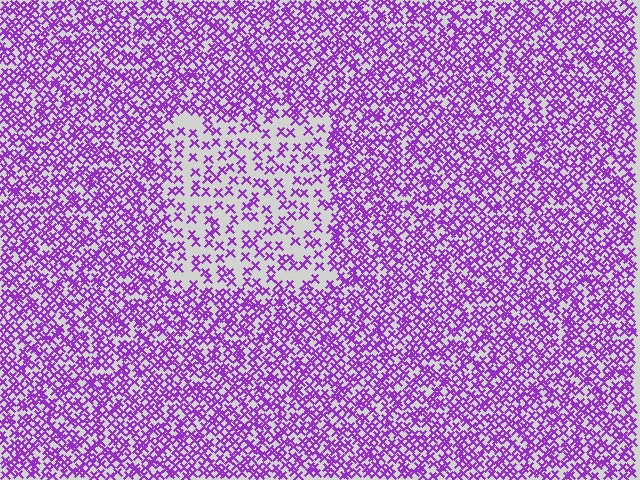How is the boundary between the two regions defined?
The boundary is defined by a change in element density (approximately 2.3x ratio). All elements are the same color, size, and shape.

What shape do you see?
I see a rectangle.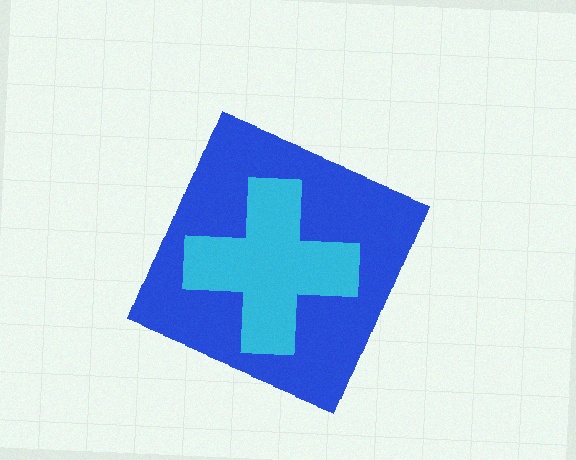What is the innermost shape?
The cyan cross.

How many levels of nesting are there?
2.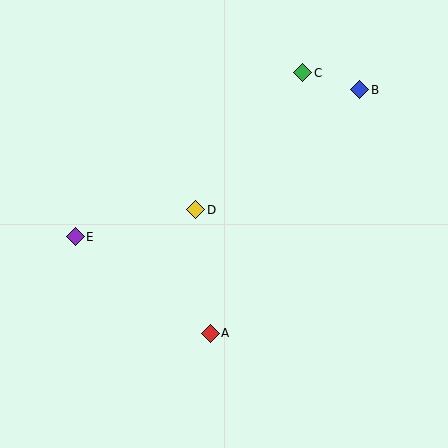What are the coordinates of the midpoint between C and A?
The midpoint between C and A is at (257, 203).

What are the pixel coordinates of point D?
Point D is at (196, 210).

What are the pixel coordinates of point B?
Point B is at (360, 90).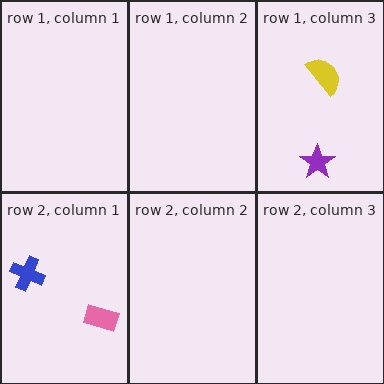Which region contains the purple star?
The row 1, column 3 region.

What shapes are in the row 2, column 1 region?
The blue cross, the pink rectangle.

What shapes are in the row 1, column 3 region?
The yellow semicircle, the purple star.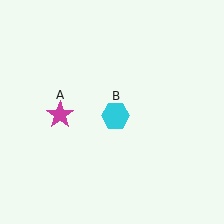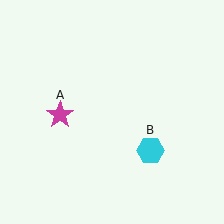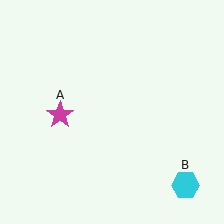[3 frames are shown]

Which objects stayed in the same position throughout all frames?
Magenta star (object A) remained stationary.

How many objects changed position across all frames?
1 object changed position: cyan hexagon (object B).